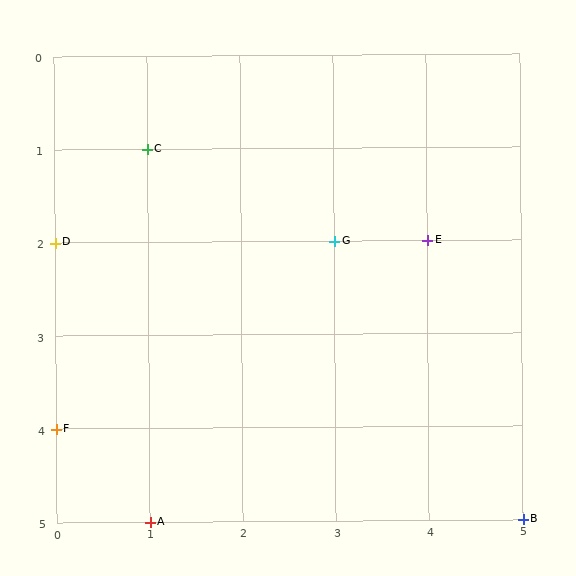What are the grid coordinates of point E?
Point E is at grid coordinates (4, 2).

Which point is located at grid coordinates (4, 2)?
Point E is at (4, 2).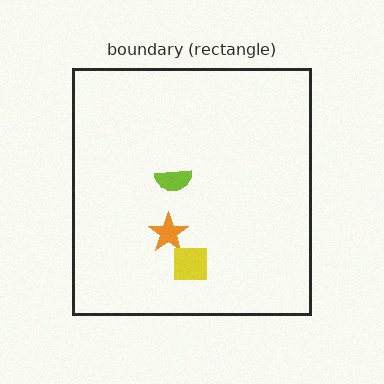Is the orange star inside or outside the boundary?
Inside.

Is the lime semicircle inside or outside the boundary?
Inside.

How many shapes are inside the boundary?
3 inside, 0 outside.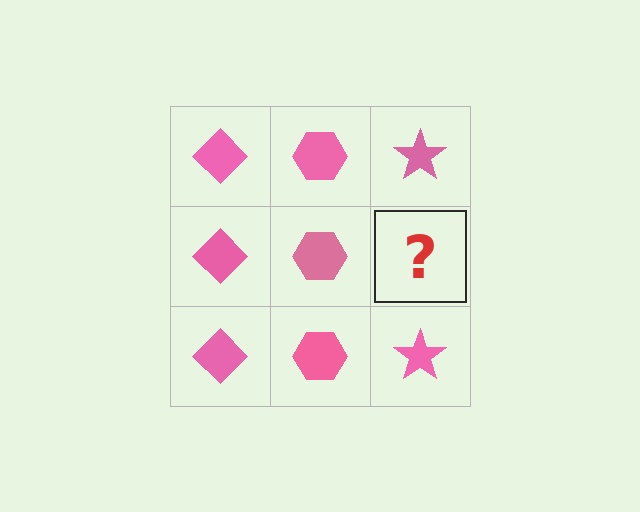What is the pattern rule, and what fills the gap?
The rule is that each column has a consistent shape. The gap should be filled with a pink star.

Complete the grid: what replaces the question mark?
The question mark should be replaced with a pink star.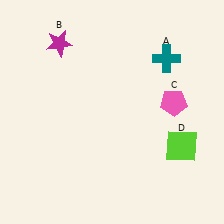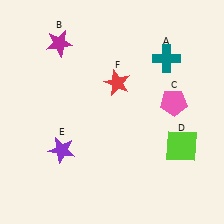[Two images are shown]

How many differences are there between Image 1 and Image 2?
There are 2 differences between the two images.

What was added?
A purple star (E), a red star (F) were added in Image 2.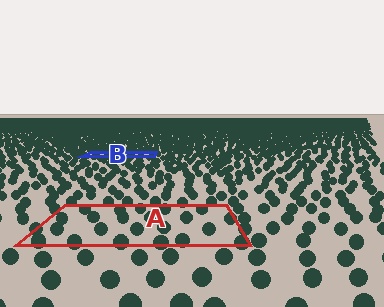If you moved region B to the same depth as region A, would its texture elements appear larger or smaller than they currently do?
They would appear larger. At a closer depth, the same texture elements are projected at a bigger on-screen size.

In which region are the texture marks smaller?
The texture marks are smaller in region B, because it is farther away.